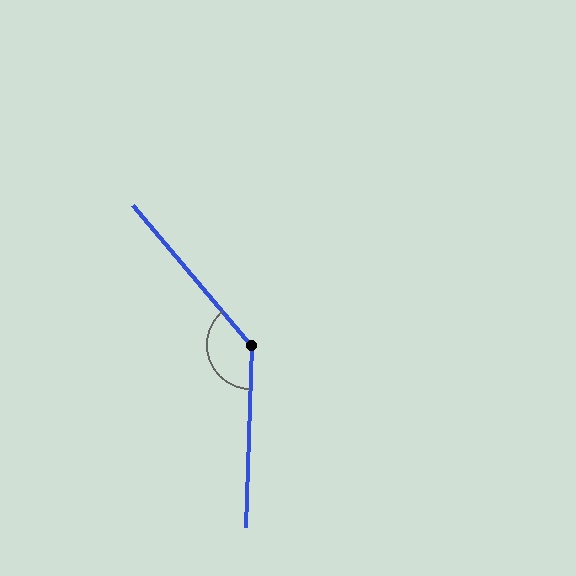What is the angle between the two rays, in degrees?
Approximately 138 degrees.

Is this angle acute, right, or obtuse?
It is obtuse.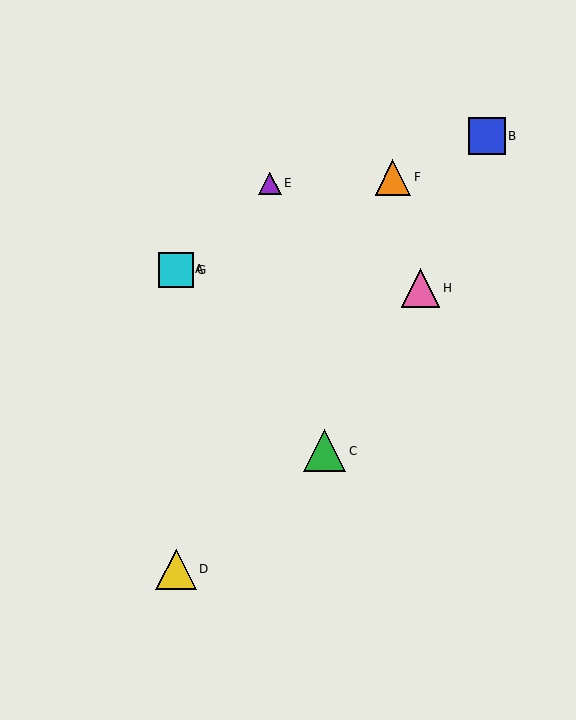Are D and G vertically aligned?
Yes, both are at x≈176.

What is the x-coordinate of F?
Object F is at x≈393.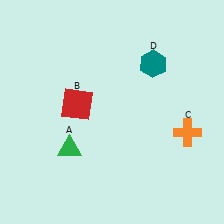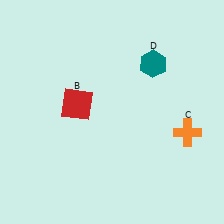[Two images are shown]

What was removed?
The green triangle (A) was removed in Image 2.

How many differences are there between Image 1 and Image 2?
There is 1 difference between the two images.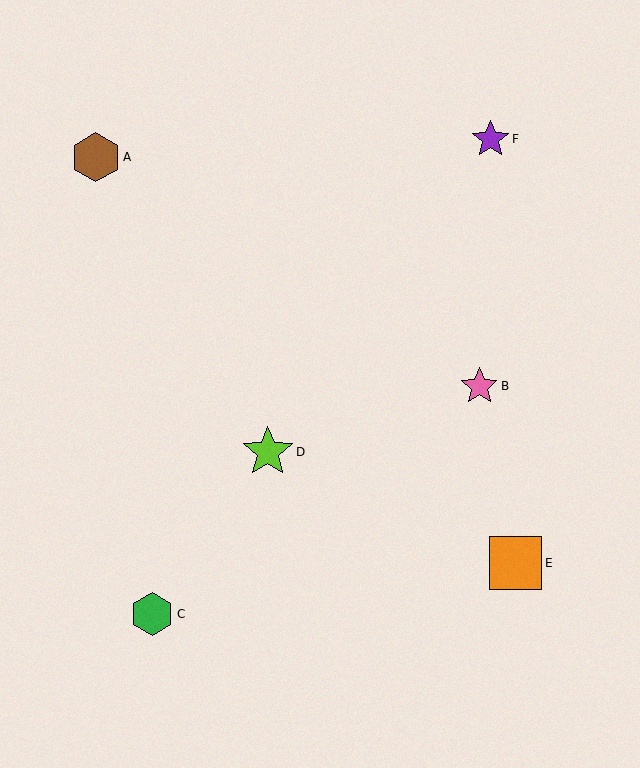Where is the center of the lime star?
The center of the lime star is at (268, 452).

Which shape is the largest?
The orange square (labeled E) is the largest.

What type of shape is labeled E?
Shape E is an orange square.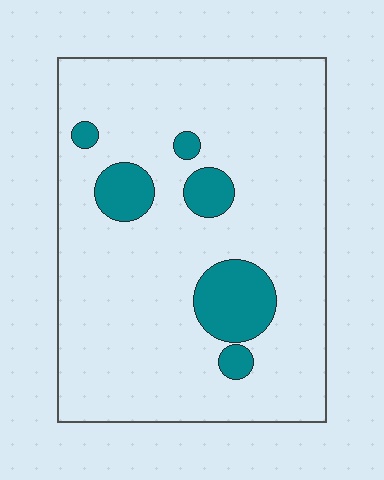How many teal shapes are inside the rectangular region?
6.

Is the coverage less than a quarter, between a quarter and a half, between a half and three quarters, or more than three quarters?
Less than a quarter.